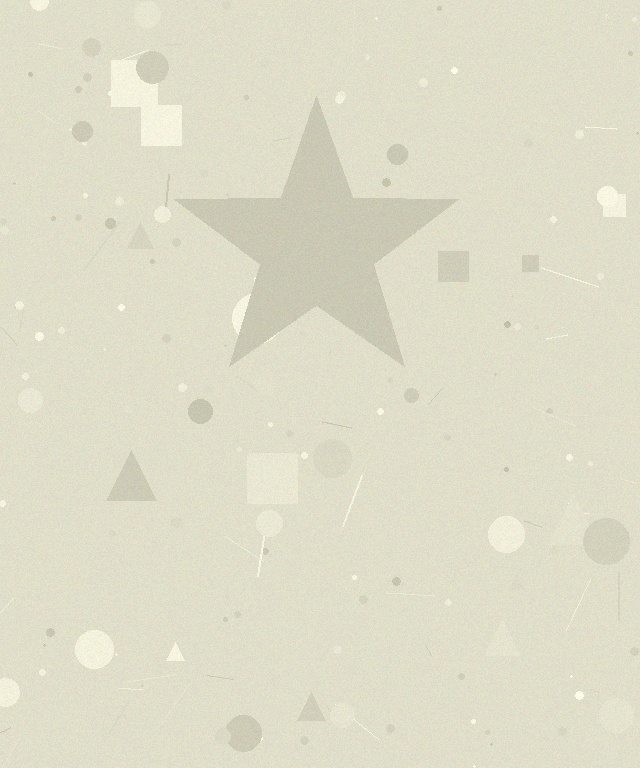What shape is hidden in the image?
A star is hidden in the image.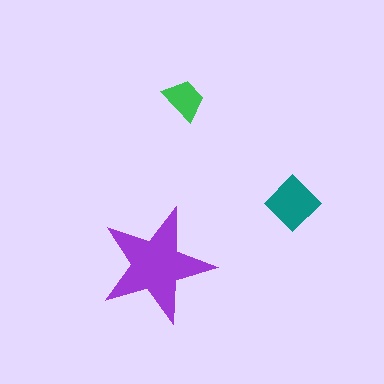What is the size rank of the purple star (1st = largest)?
1st.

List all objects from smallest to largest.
The green trapezoid, the teal diamond, the purple star.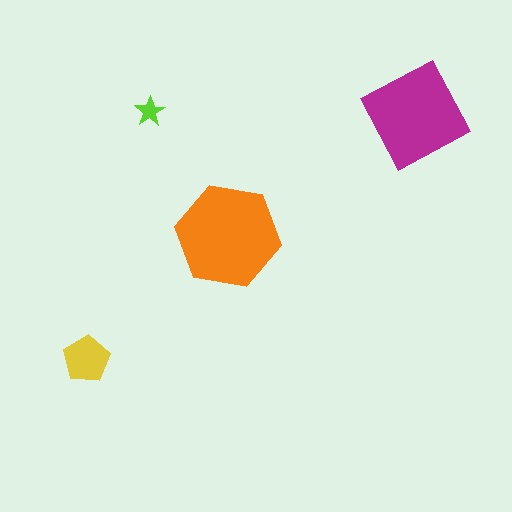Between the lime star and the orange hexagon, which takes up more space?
The orange hexagon.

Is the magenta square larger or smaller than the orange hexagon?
Smaller.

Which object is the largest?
The orange hexagon.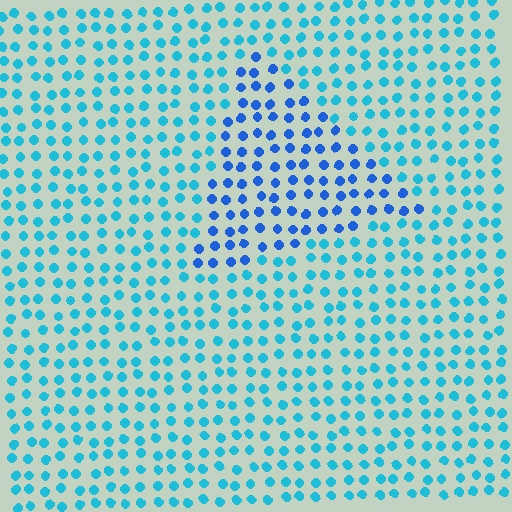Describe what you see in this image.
The image is filled with small cyan elements in a uniform arrangement. A triangle-shaped region is visible where the elements are tinted to a slightly different hue, forming a subtle color boundary.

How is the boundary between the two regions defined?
The boundary is defined purely by a slight shift in hue (about 30 degrees). Spacing, size, and orientation are identical on both sides.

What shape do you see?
I see a triangle.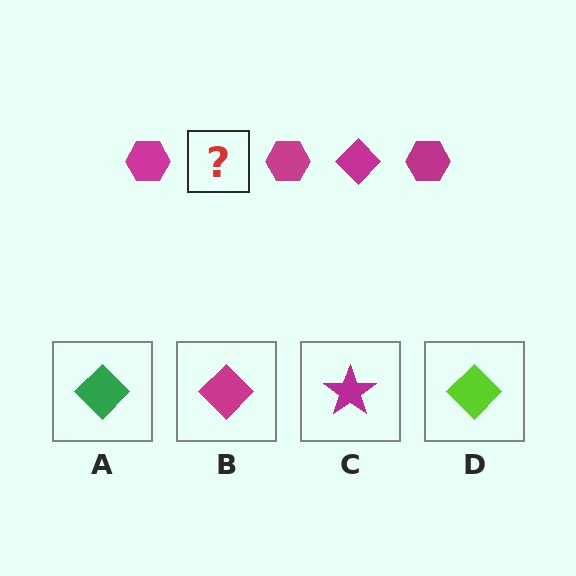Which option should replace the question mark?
Option B.